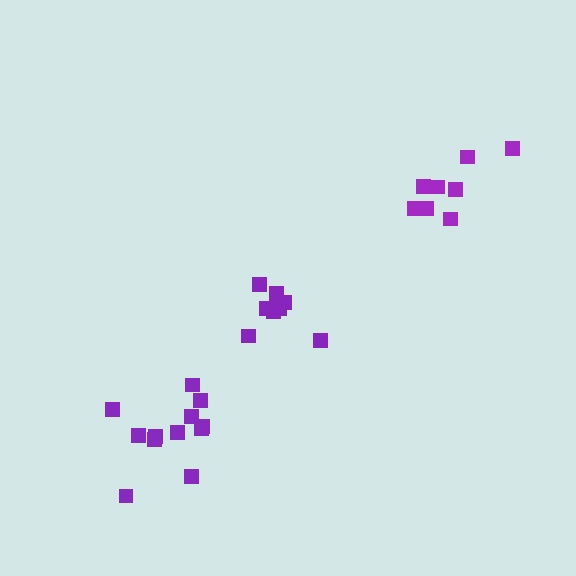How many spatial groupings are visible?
There are 3 spatial groupings.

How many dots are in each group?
Group 1: 8 dots, Group 2: 12 dots, Group 3: 8 dots (28 total).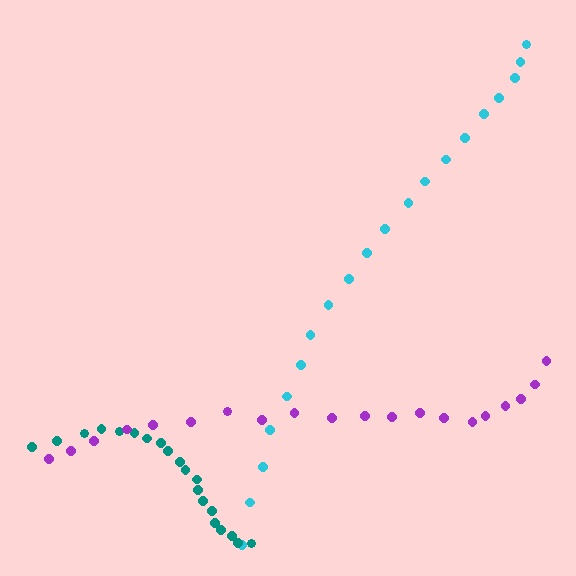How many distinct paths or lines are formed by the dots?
There are 3 distinct paths.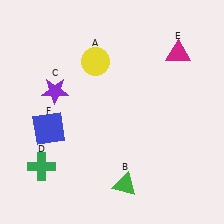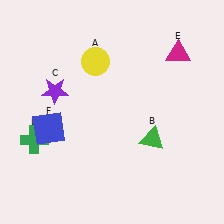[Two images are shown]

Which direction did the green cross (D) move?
The green cross (D) moved up.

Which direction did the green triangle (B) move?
The green triangle (B) moved up.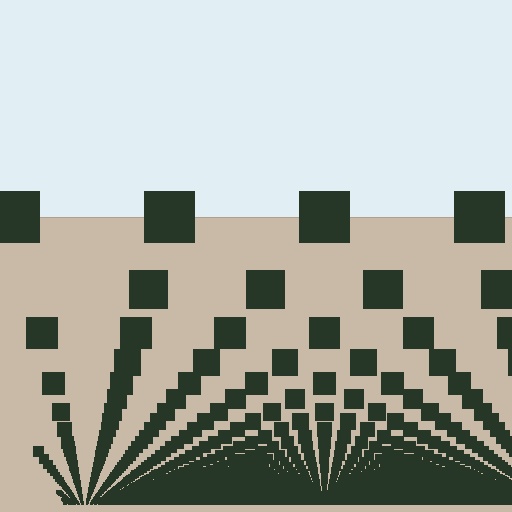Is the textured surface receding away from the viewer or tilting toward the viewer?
The surface appears to tilt toward the viewer. Texture elements get larger and sparser toward the top.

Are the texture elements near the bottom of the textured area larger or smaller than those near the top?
Smaller. The gradient is inverted — elements near the bottom are smaller and denser.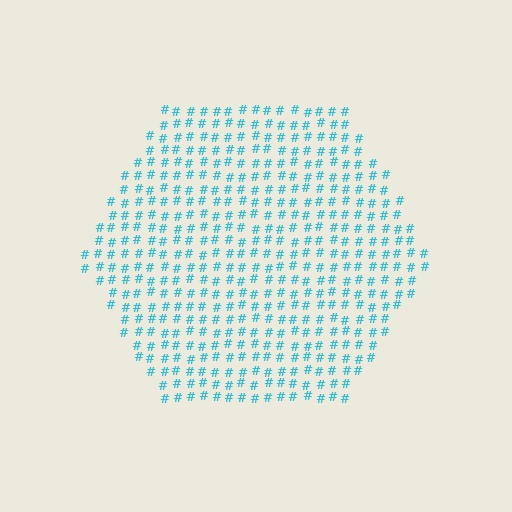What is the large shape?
The large shape is a hexagon.